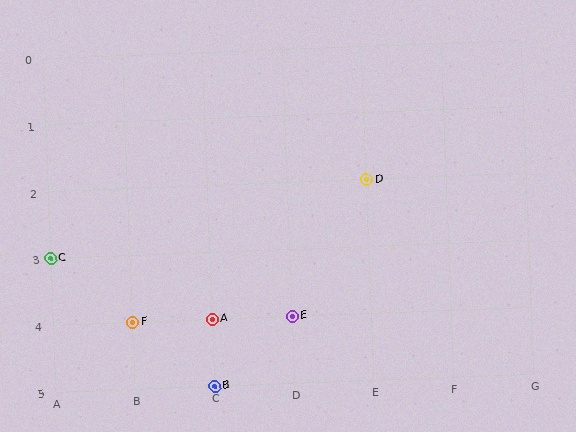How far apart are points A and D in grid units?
Points A and D are 2 columns and 2 rows apart (about 2.8 grid units diagonally).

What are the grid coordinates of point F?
Point F is at grid coordinates (B, 4).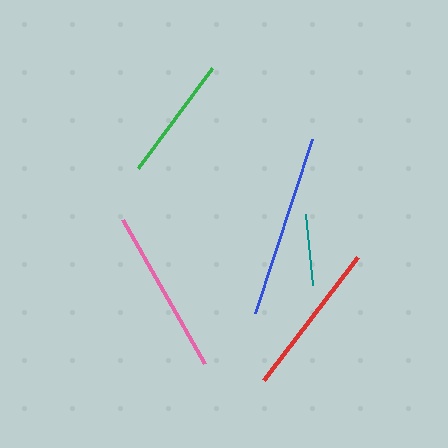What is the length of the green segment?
The green segment is approximately 125 pixels long.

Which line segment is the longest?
The blue line is the longest at approximately 183 pixels.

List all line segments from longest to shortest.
From longest to shortest: blue, pink, red, green, teal.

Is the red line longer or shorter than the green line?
The red line is longer than the green line.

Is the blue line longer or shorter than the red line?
The blue line is longer than the red line.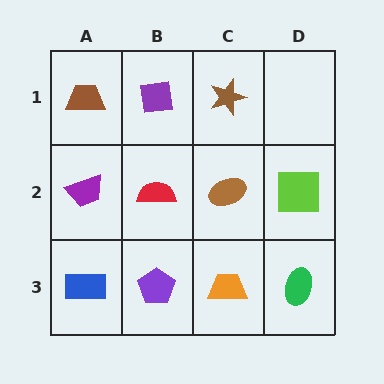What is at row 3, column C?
An orange trapezoid.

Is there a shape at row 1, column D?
No, that cell is empty.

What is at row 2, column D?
A lime square.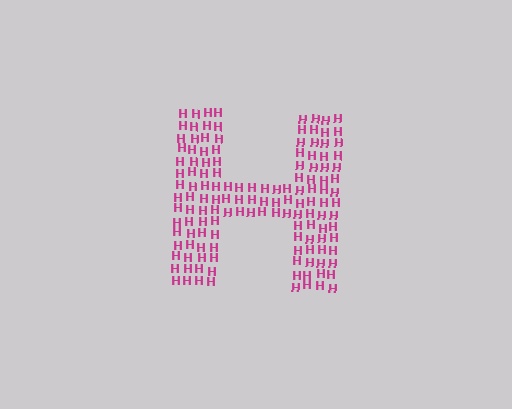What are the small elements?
The small elements are letter H's.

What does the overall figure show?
The overall figure shows the letter H.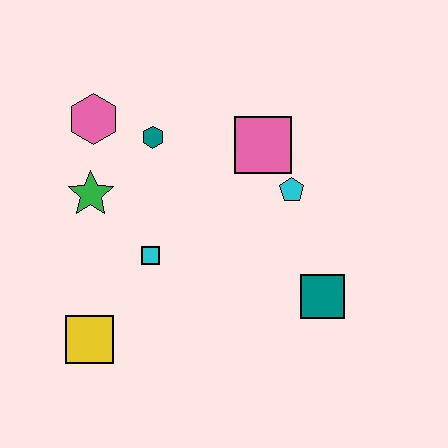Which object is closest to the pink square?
The cyan pentagon is closest to the pink square.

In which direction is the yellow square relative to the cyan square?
The yellow square is below the cyan square.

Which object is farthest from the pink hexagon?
The teal square is farthest from the pink hexagon.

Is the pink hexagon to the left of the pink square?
Yes